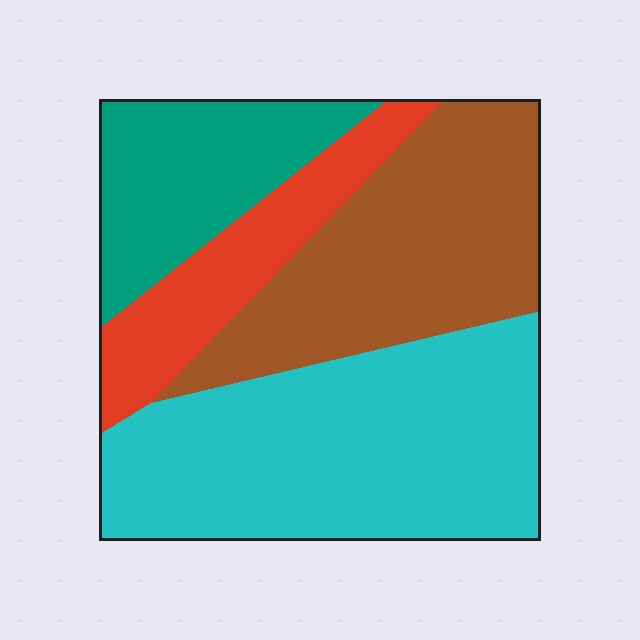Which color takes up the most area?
Cyan, at roughly 40%.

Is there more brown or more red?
Brown.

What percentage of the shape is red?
Red covers roughly 15% of the shape.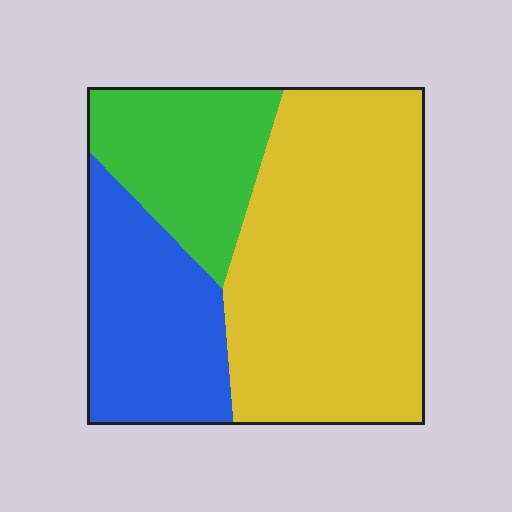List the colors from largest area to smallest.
From largest to smallest: yellow, blue, green.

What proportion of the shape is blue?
Blue covers around 25% of the shape.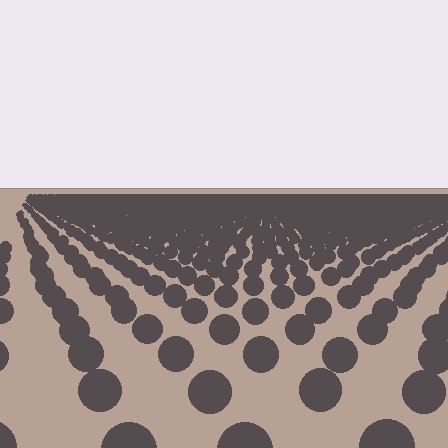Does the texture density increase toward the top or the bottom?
Density increases toward the top.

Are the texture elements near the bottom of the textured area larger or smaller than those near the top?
Larger. Near the bottom, elements are closer to the viewer and appear at a bigger on-screen size.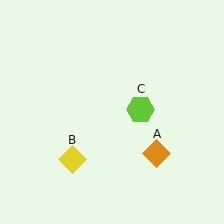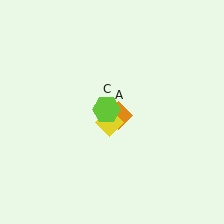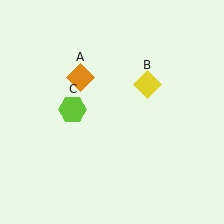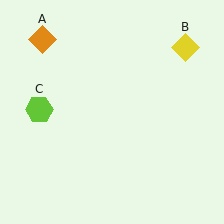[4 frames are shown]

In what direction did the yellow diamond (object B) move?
The yellow diamond (object B) moved up and to the right.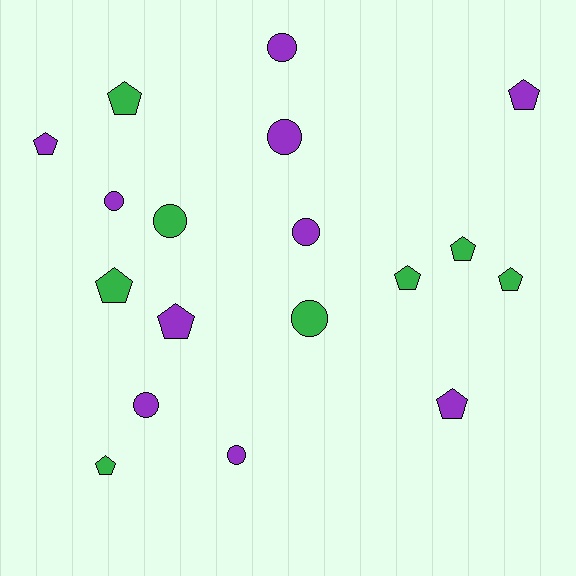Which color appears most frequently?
Purple, with 10 objects.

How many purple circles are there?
There are 6 purple circles.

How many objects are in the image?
There are 18 objects.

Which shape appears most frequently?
Pentagon, with 10 objects.